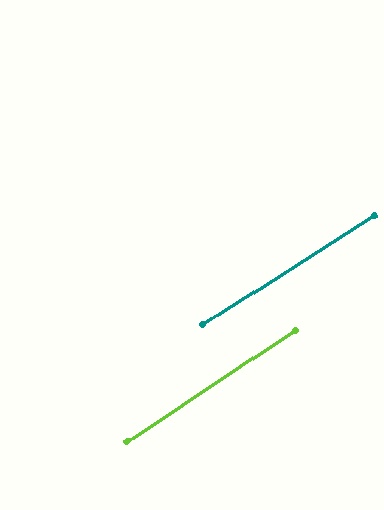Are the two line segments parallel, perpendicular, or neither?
Parallel — their directions differ by only 1.0°.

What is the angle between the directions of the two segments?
Approximately 1 degree.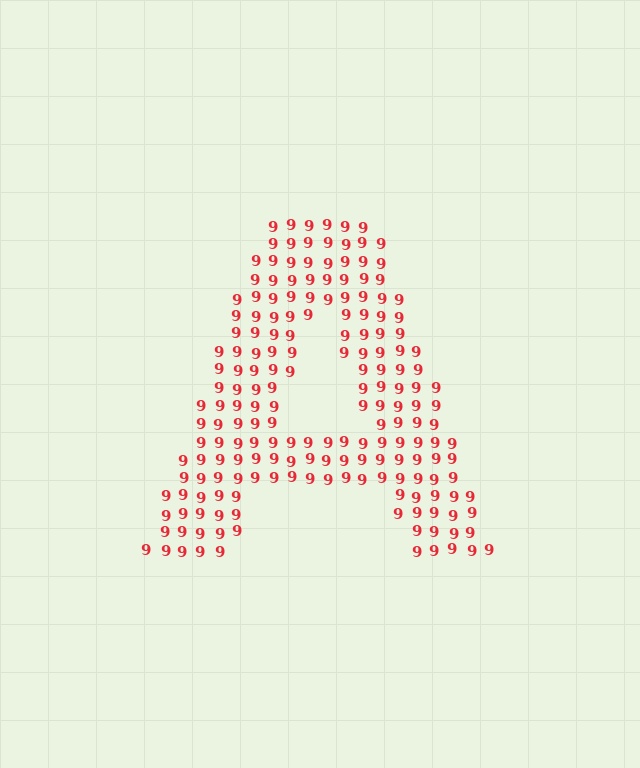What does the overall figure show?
The overall figure shows the letter A.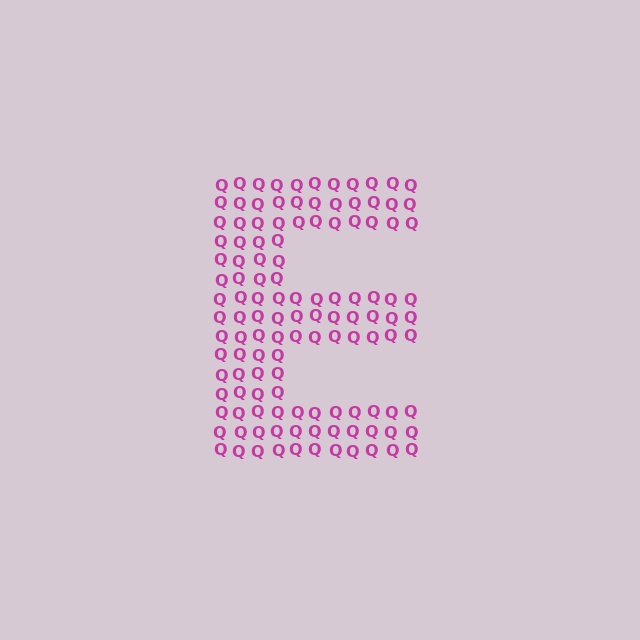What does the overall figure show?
The overall figure shows the letter E.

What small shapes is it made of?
It is made of small letter Q's.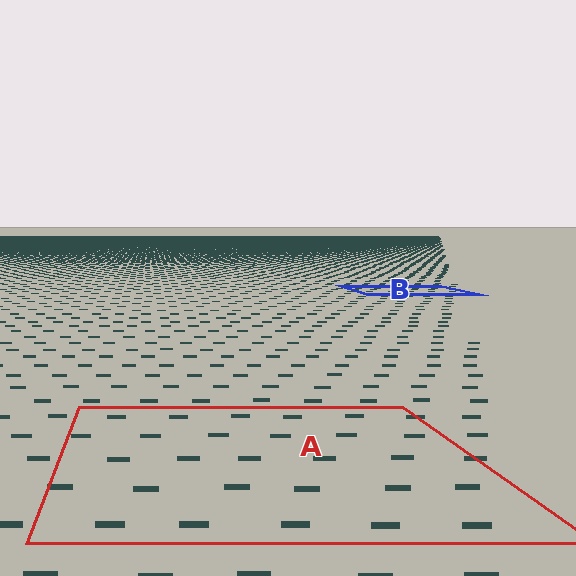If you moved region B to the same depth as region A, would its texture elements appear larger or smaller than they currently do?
They would appear larger. At a closer depth, the same texture elements are projected at a bigger on-screen size.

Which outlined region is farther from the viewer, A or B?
Region B is farther from the viewer — the texture elements inside it appear smaller and more densely packed.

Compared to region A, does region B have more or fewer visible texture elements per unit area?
Region B has more texture elements per unit area — they are packed more densely because it is farther away.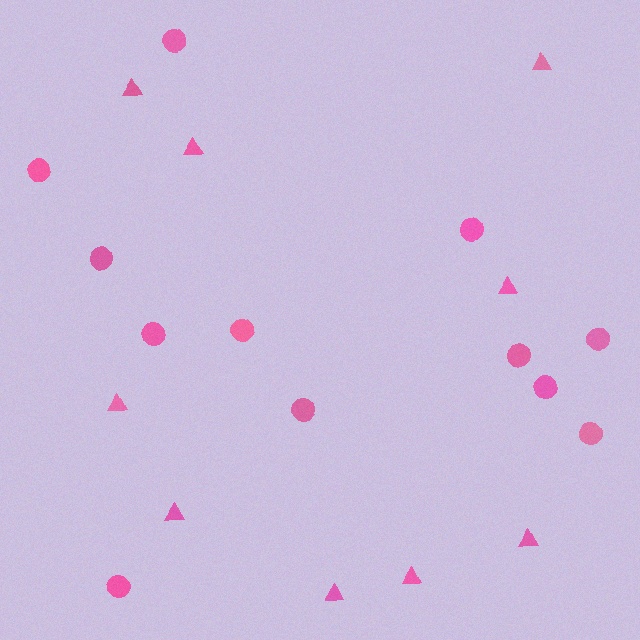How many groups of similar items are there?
There are 2 groups: one group of circles (12) and one group of triangles (9).